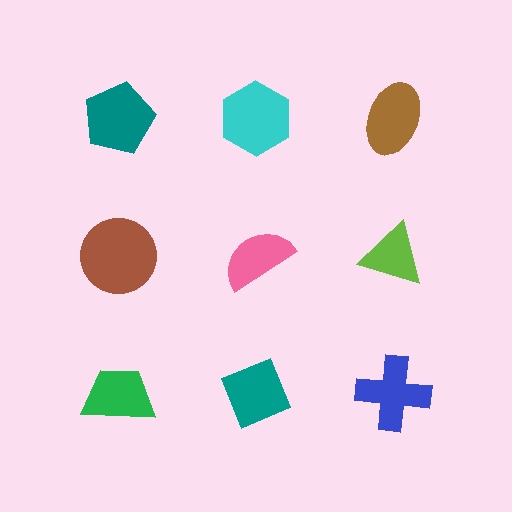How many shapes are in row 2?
3 shapes.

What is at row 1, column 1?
A teal pentagon.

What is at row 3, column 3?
A blue cross.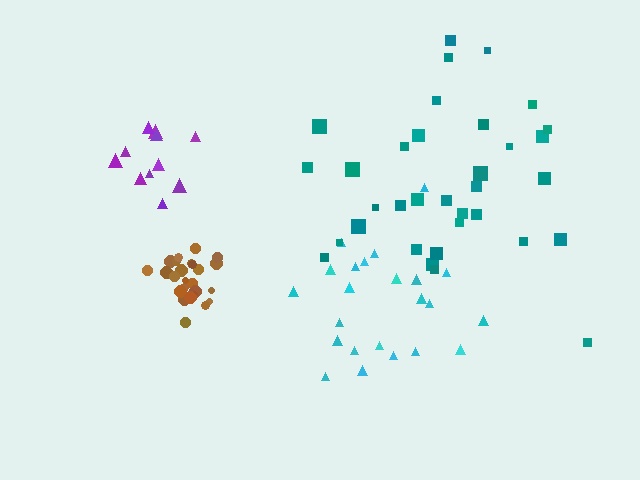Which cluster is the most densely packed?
Brown.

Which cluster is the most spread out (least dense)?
Cyan.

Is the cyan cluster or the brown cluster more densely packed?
Brown.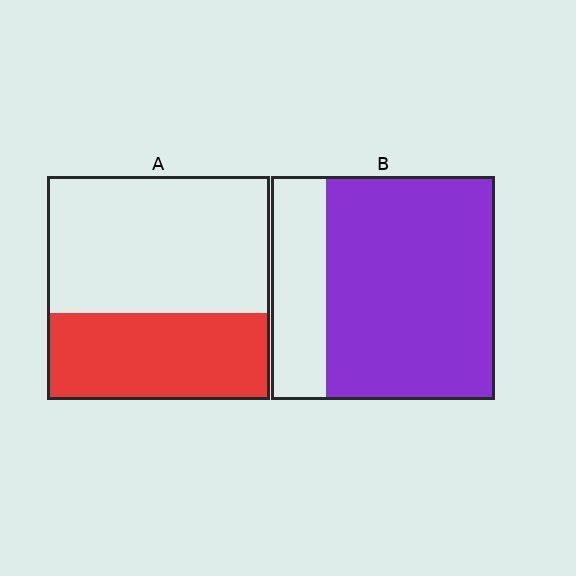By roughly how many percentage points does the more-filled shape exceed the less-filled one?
By roughly 35 percentage points (B over A).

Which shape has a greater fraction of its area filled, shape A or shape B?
Shape B.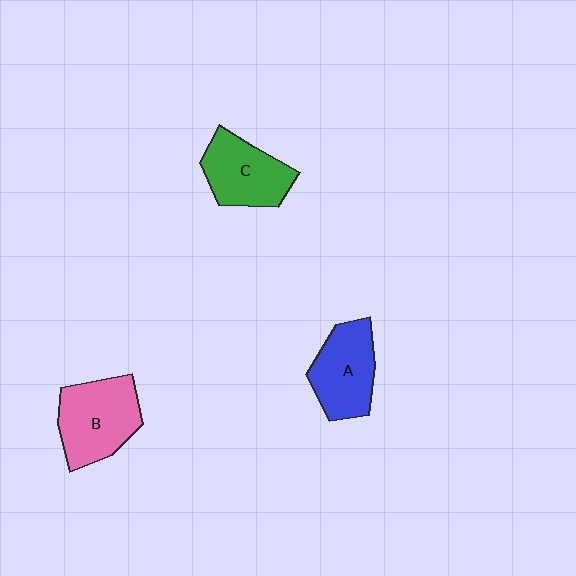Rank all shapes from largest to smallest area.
From largest to smallest: B (pink), A (blue), C (green).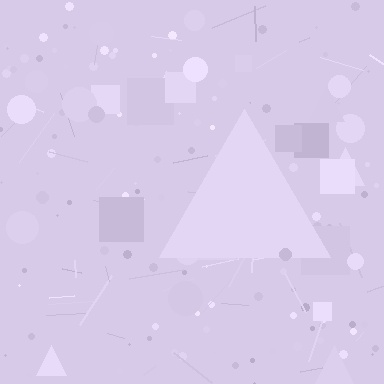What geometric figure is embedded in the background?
A triangle is embedded in the background.